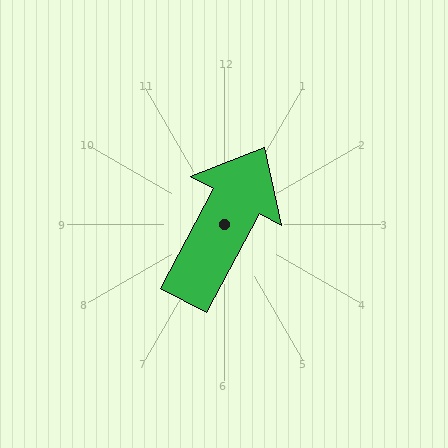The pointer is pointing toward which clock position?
Roughly 1 o'clock.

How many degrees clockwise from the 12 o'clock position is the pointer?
Approximately 28 degrees.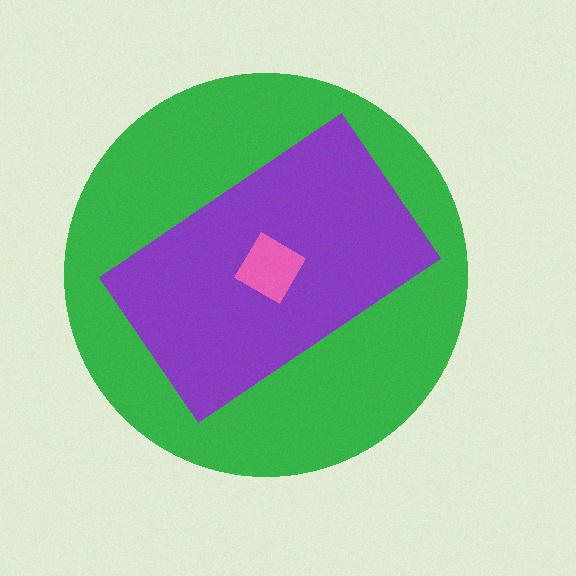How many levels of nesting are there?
3.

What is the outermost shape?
The green circle.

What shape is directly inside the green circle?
The purple rectangle.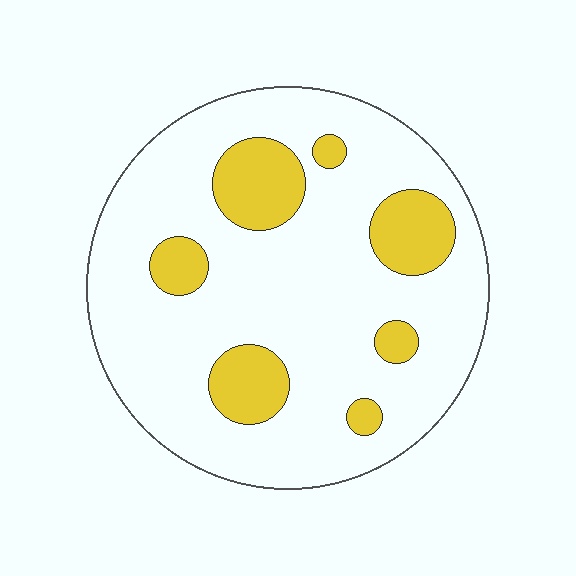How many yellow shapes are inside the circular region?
7.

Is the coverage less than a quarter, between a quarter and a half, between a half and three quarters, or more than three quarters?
Less than a quarter.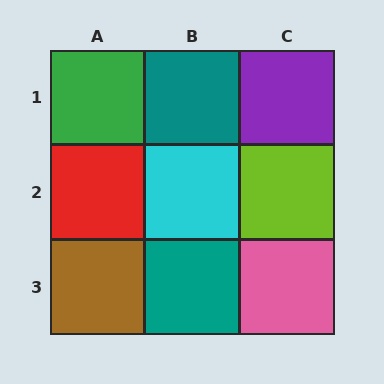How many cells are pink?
1 cell is pink.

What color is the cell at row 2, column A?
Red.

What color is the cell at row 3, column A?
Brown.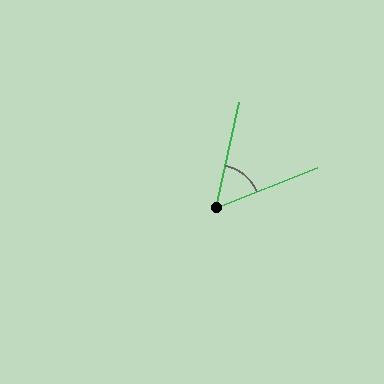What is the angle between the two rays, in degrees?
Approximately 56 degrees.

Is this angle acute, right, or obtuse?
It is acute.